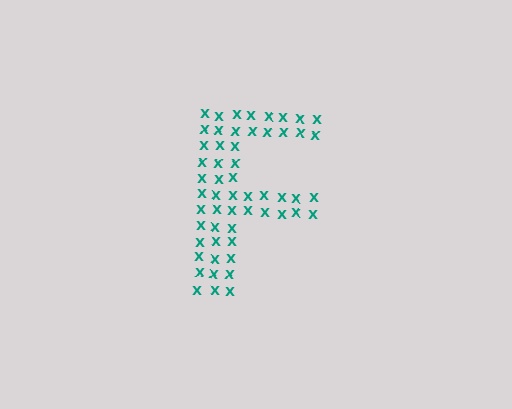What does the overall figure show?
The overall figure shows the letter F.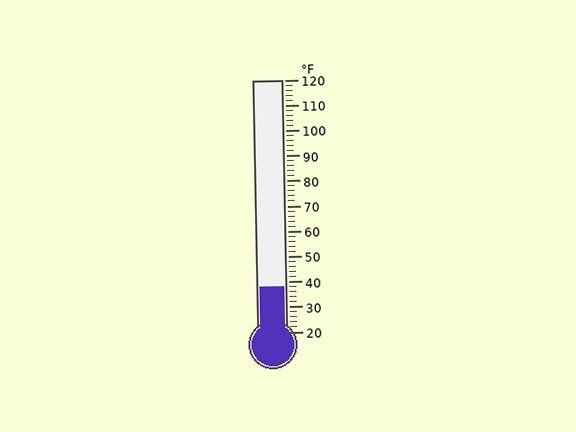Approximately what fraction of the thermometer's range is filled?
The thermometer is filled to approximately 20% of its range.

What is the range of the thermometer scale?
The thermometer scale ranges from 20°F to 120°F.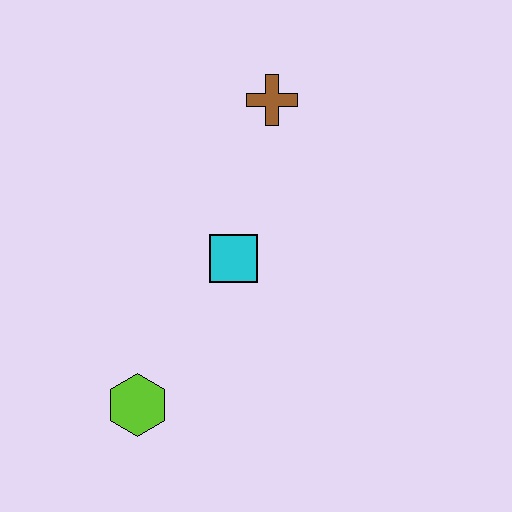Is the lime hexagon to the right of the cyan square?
No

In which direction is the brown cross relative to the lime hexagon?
The brown cross is above the lime hexagon.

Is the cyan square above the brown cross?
No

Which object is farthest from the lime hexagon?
The brown cross is farthest from the lime hexagon.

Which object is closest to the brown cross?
The cyan square is closest to the brown cross.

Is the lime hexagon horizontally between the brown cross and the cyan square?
No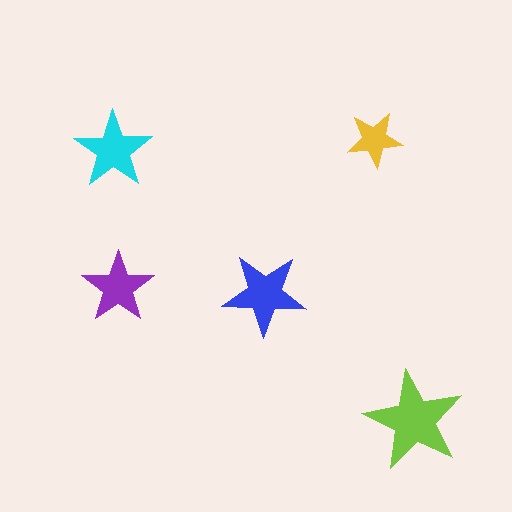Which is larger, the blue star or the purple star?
The blue one.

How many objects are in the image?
There are 5 objects in the image.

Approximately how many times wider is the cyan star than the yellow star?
About 1.5 times wider.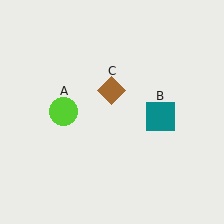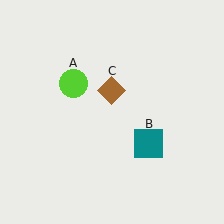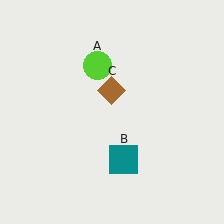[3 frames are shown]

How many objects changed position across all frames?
2 objects changed position: lime circle (object A), teal square (object B).